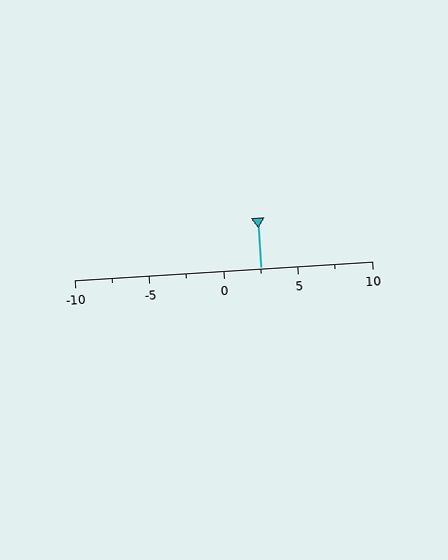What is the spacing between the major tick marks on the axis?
The major ticks are spaced 5 apart.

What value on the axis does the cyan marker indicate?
The marker indicates approximately 2.5.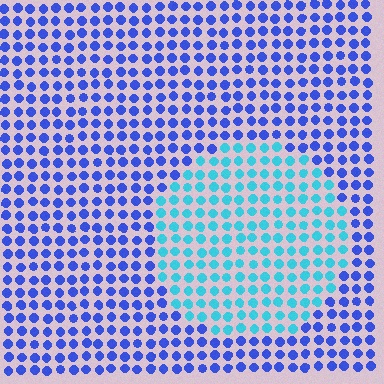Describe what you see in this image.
The image is filled with small blue elements in a uniform arrangement. A circle-shaped region is visible where the elements are tinted to a slightly different hue, forming a subtle color boundary.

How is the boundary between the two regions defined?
The boundary is defined purely by a slight shift in hue (about 45 degrees). Spacing, size, and orientation are identical on both sides.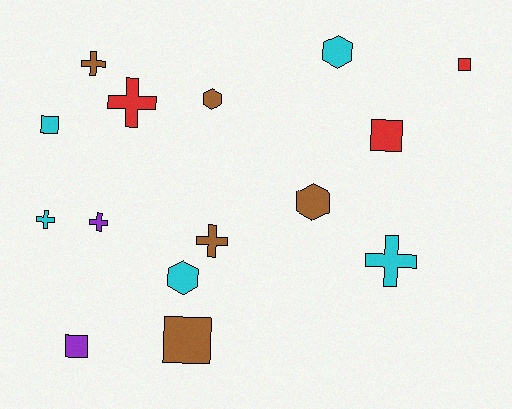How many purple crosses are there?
There is 1 purple cross.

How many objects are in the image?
There are 15 objects.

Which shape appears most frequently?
Cross, with 6 objects.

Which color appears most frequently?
Cyan, with 5 objects.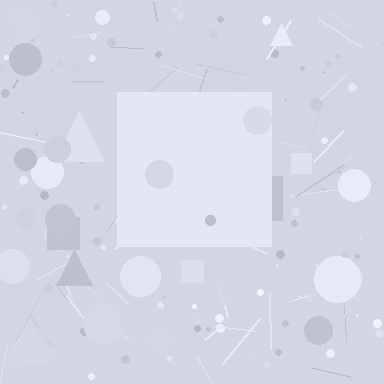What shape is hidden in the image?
A square is hidden in the image.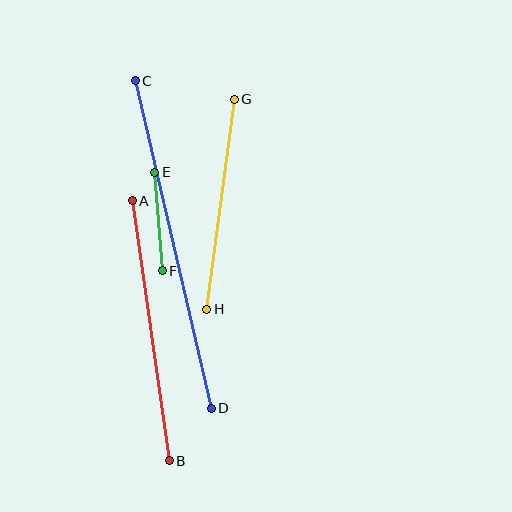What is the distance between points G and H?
The distance is approximately 211 pixels.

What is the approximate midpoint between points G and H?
The midpoint is at approximately (221, 204) pixels.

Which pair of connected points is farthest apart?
Points C and D are farthest apart.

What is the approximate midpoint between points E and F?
The midpoint is at approximately (158, 221) pixels.